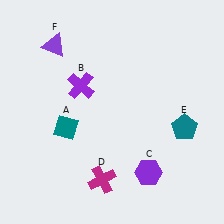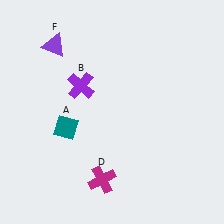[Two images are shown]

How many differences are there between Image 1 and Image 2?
There are 2 differences between the two images.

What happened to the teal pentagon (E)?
The teal pentagon (E) was removed in Image 2. It was in the bottom-right area of Image 1.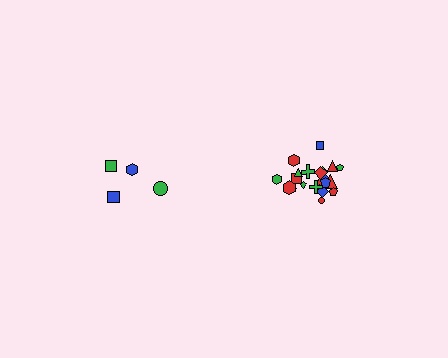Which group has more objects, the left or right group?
The right group.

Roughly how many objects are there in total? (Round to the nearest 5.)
Roughly 25 objects in total.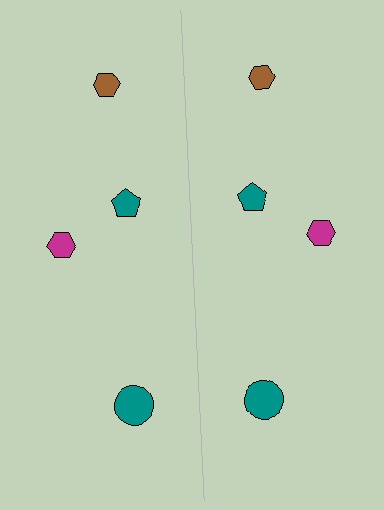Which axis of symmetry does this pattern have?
The pattern has a vertical axis of symmetry running through the center of the image.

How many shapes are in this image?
There are 8 shapes in this image.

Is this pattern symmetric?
Yes, this pattern has bilateral (reflection) symmetry.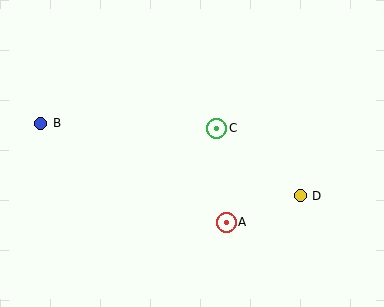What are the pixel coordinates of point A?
Point A is at (226, 222).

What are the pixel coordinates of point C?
Point C is at (217, 128).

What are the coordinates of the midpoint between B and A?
The midpoint between B and A is at (134, 173).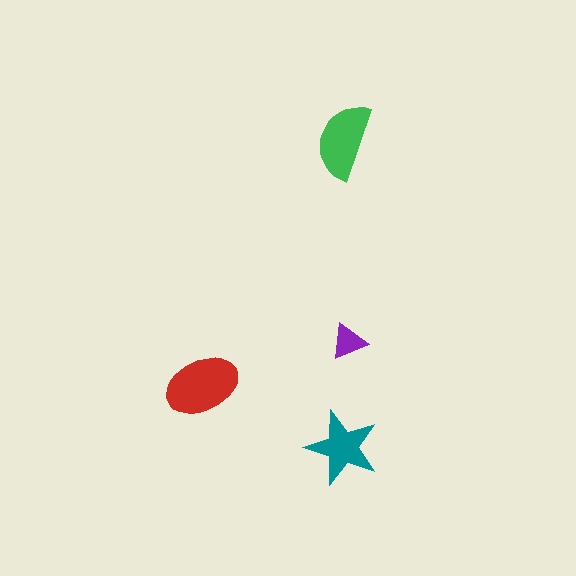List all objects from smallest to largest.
The purple triangle, the teal star, the green semicircle, the red ellipse.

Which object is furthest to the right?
The purple triangle is rightmost.